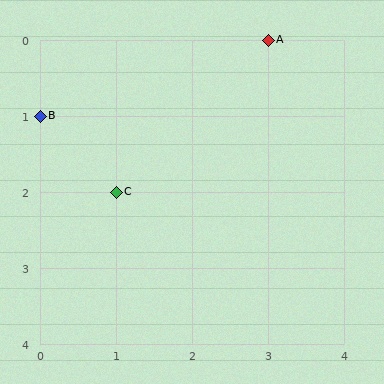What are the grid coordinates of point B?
Point B is at grid coordinates (0, 1).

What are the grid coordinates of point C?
Point C is at grid coordinates (1, 2).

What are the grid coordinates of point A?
Point A is at grid coordinates (3, 0).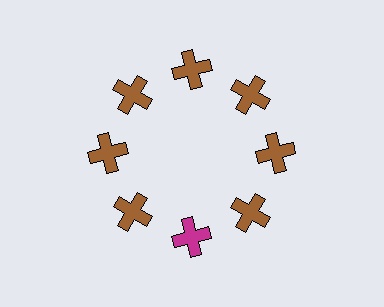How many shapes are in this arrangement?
There are 8 shapes arranged in a ring pattern.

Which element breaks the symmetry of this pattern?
The magenta cross at roughly the 6 o'clock position breaks the symmetry. All other shapes are brown crosses.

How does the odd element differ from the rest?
It has a different color: magenta instead of brown.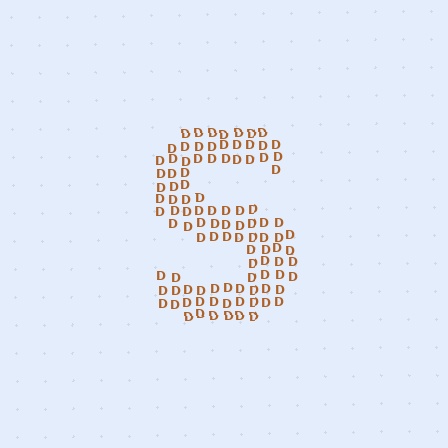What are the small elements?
The small elements are letter D's.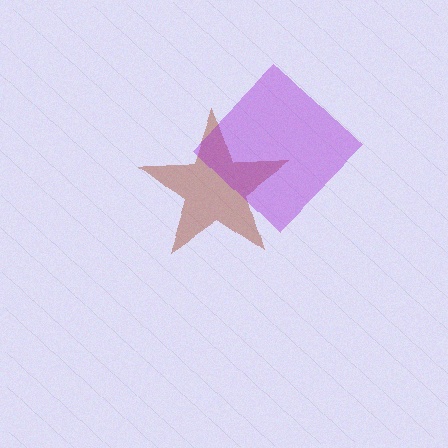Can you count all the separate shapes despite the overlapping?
Yes, there are 2 separate shapes.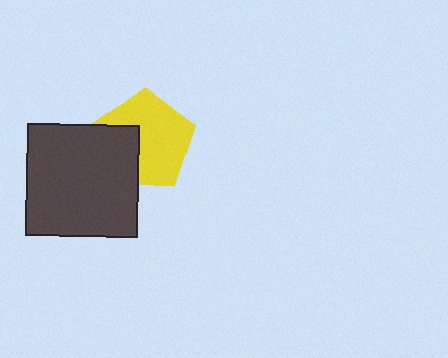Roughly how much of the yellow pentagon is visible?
Most of it is visible (roughly 67%).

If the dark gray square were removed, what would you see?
You would see the complete yellow pentagon.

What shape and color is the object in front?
The object in front is a dark gray square.